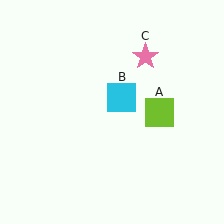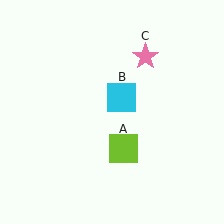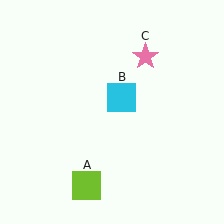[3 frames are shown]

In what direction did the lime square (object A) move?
The lime square (object A) moved down and to the left.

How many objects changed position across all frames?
1 object changed position: lime square (object A).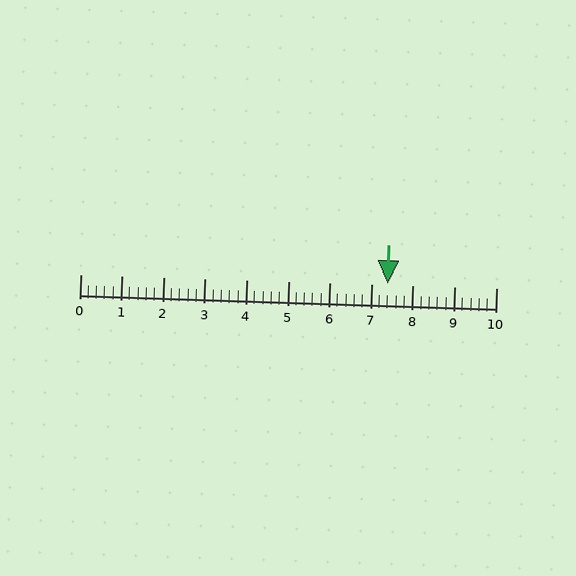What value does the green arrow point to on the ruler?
The green arrow points to approximately 7.4.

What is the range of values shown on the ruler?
The ruler shows values from 0 to 10.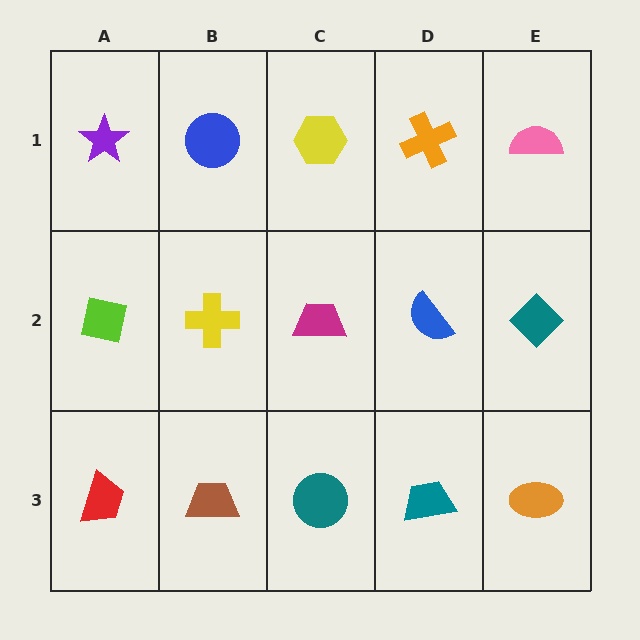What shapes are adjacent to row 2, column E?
A pink semicircle (row 1, column E), an orange ellipse (row 3, column E), a blue semicircle (row 2, column D).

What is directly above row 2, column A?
A purple star.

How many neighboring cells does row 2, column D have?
4.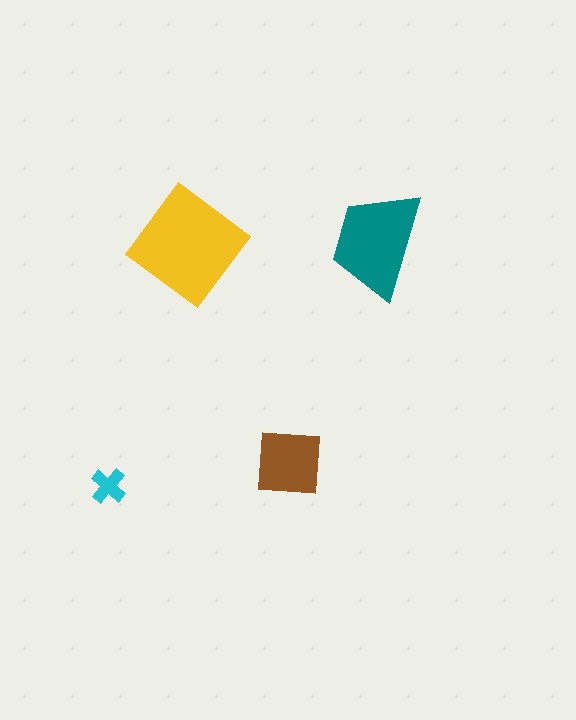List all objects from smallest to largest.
The cyan cross, the brown square, the teal trapezoid, the yellow diamond.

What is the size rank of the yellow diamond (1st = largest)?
1st.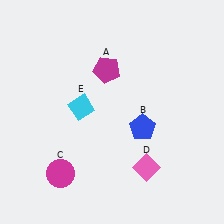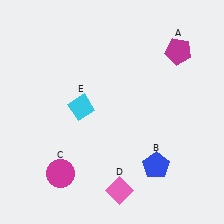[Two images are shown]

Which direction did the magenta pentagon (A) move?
The magenta pentagon (A) moved right.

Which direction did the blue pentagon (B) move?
The blue pentagon (B) moved down.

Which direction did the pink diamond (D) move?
The pink diamond (D) moved left.